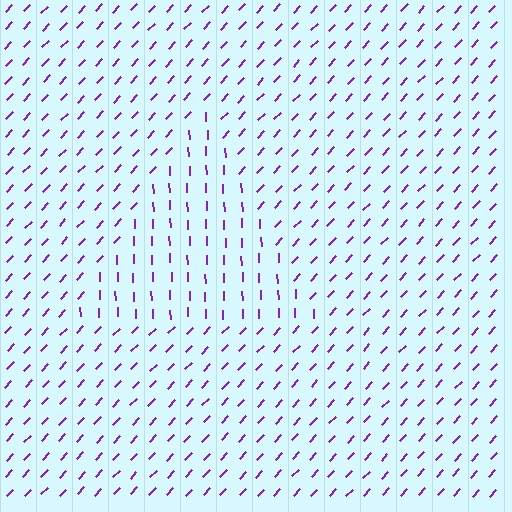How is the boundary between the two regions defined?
The boundary is defined purely by a change in line orientation (approximately 45 degrees difference). All lines are the same color and thickness.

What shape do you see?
I see a triangle.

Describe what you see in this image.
The image is filled with small purple line segments. A triangle region in the image has lines oriented differently from the surrounding lines, creating a visible texture boundary.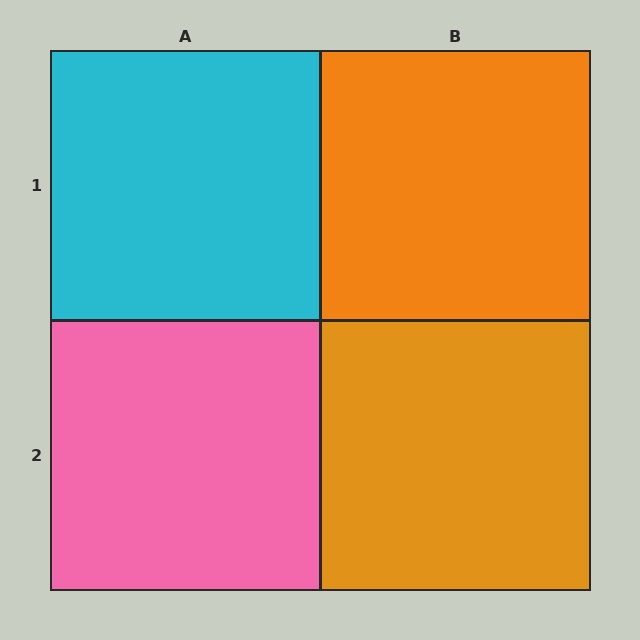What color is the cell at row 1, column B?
Orange.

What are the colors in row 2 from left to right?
Pink, orange.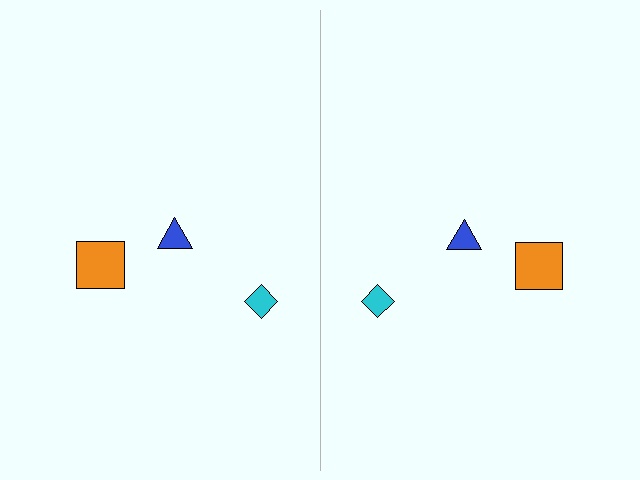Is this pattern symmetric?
Yes, this pattern has bilateral (reflection) symmetry.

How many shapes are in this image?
There are 6 shapes in this image.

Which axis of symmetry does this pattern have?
The pattern has a vertical axis of symmetry running through the center of the image.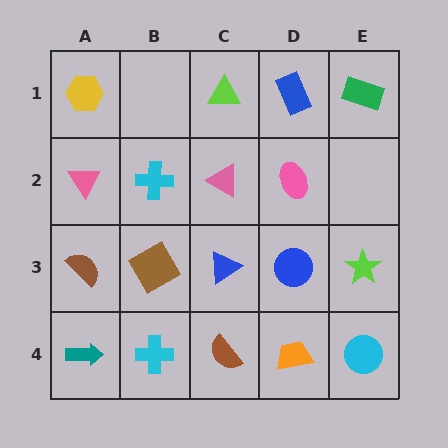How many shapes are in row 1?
4 shapes.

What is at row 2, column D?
A pink ellipse.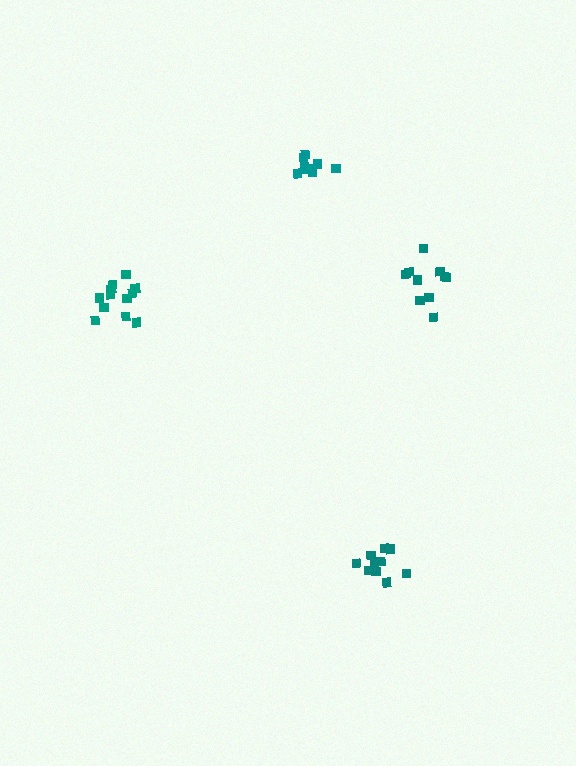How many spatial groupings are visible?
There are 4 spatial groupings.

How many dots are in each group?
Group 1: 12 dots, Group 2: 9 dots, Group 3: 10 dots, Group 4: 10 dots (41 total).